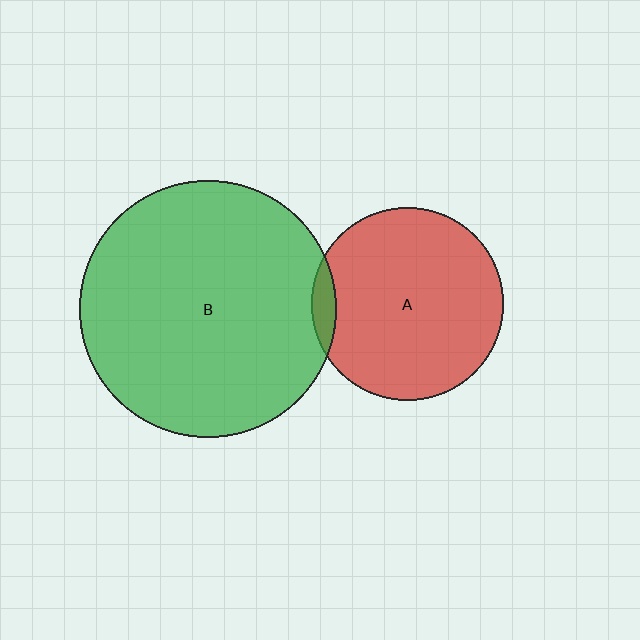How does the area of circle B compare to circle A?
Approximately 1.8 times.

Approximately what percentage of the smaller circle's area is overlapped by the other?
Approximately 5%.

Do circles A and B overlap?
Yes.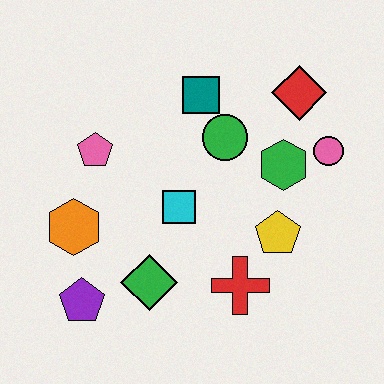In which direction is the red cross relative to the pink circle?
The red cross is below the pink circle.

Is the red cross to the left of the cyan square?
No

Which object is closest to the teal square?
The green circle is closest to the teal square.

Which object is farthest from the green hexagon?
The purple pentagon is farthest from the green hexagon.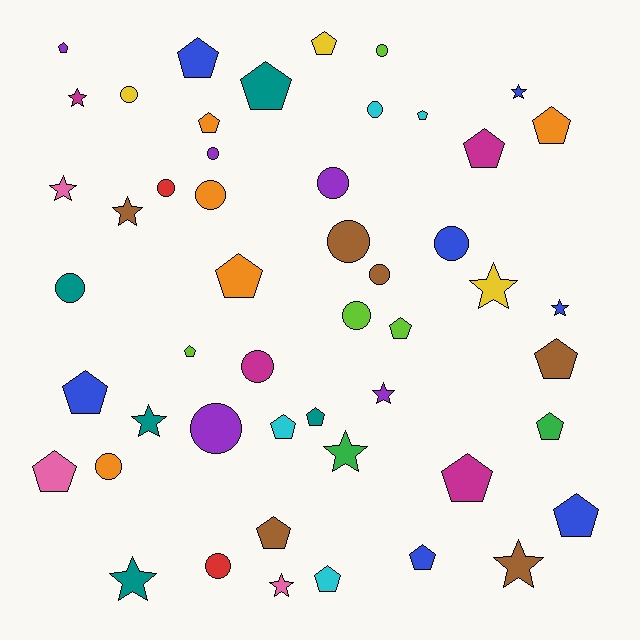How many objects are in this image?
There are 50 objects.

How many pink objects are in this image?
There are 3 pink objects.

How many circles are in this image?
There are 16 circles.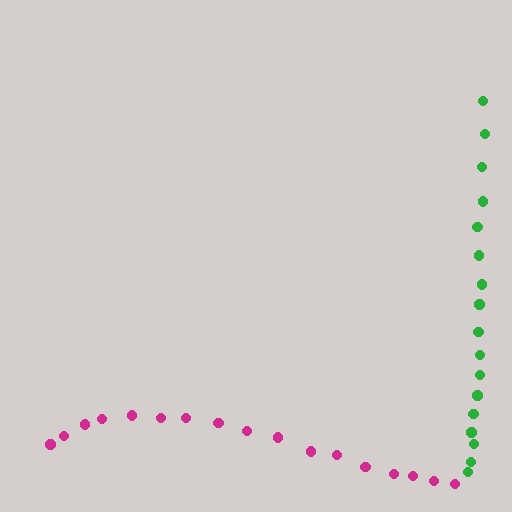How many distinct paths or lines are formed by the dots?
There are 2 distinct paths.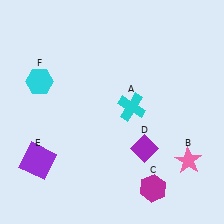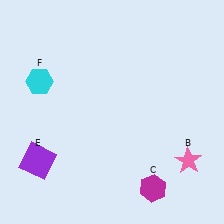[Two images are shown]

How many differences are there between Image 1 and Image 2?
There are 2 differences between the two images.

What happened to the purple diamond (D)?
The purple diamond (D) was removed in Image 2. It was in the bottom-right area of Image 1.